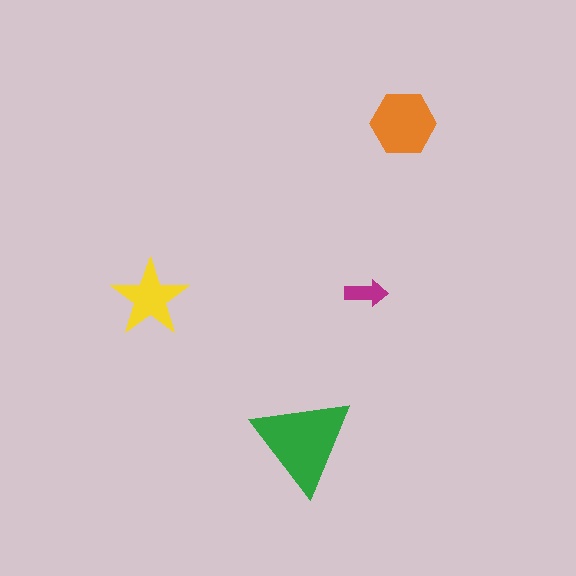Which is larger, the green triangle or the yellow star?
The green triangle.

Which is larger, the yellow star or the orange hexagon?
The orange hexagon.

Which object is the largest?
The green triangle.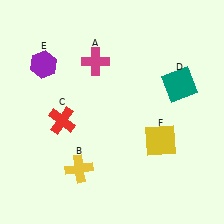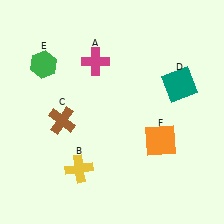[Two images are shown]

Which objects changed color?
C changed from red to brown. E changed from purple to green. F changed from yellow to orange.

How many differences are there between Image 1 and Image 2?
There are 3 differences between the two images.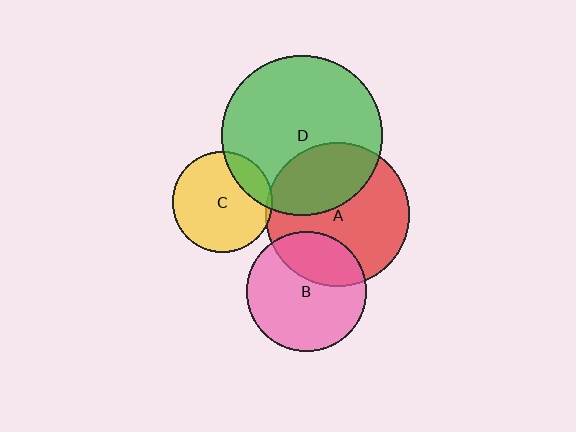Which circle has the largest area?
Circle D (green).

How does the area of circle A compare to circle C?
Approximately 2.0 times.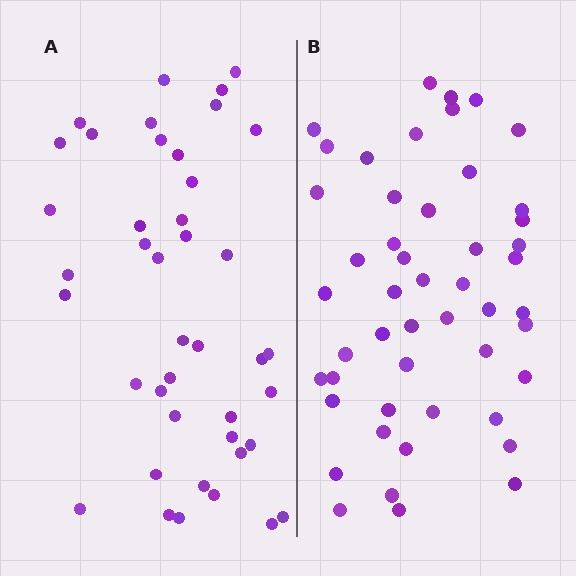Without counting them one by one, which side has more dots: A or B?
Region B (the right region) has more dots.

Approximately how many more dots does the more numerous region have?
Region B has roughly 8 or so more dots than region A.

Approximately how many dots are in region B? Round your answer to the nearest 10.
About 50 dots. (The exact count is 49, which rounds to 50.)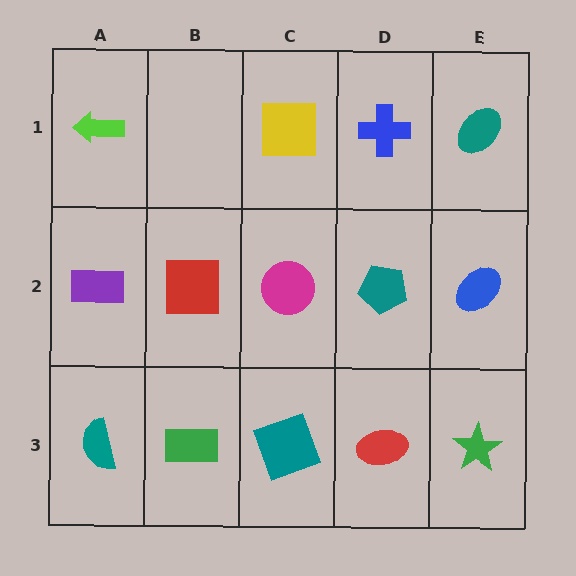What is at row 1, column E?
A teal ellipse.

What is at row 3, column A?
A teal semicircle.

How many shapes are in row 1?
4 shapes.